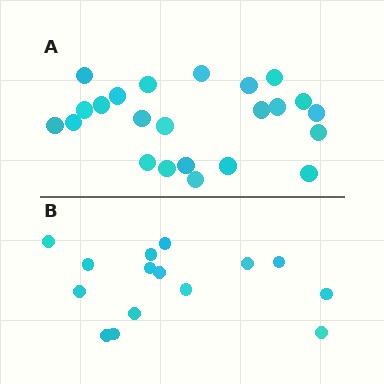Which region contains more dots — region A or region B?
Region A (the top region) has more dots.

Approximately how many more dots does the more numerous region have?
Region A has roughly 8 or so more dots than region B.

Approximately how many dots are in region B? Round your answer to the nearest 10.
About 20 dots. (The exact count is 15, which rounds to 20.)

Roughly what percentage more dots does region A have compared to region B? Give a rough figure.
About 55% more.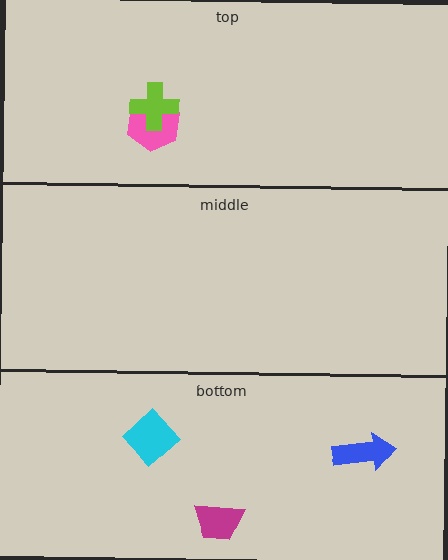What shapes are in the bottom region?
The blue arrow, the cyan diamond, the magenta trapezoid.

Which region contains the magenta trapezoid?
The bottom region.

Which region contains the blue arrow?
The bottom region.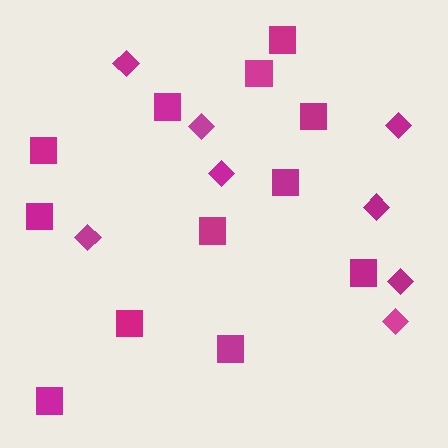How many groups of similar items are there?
There are 2 groups: one group of diamonds (8) and one group of squares (12).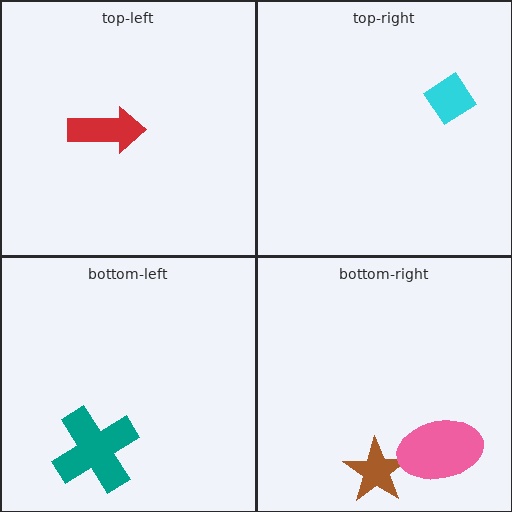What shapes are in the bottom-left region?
The teal cross.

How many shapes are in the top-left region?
1.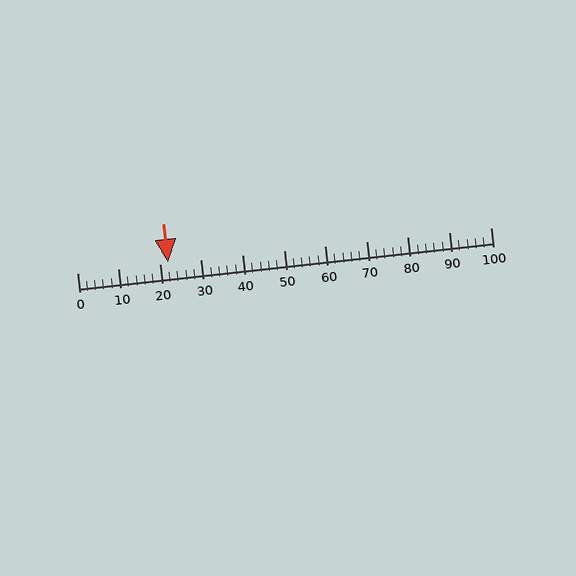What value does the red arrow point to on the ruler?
The red arrow points to approximately 22.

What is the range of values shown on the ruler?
The ruler shows values from 0 to 100.